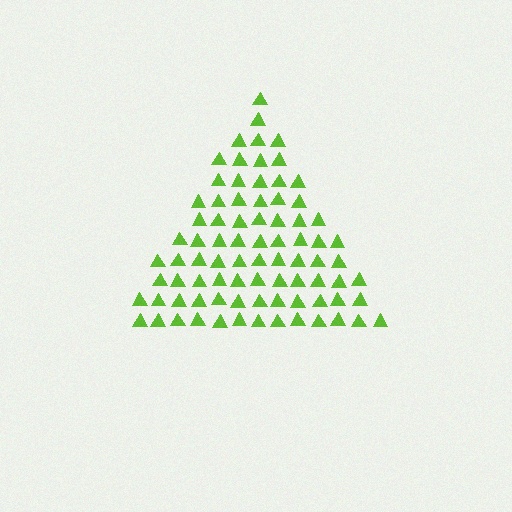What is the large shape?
The large shape is a triangle.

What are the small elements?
The small elements are triangles.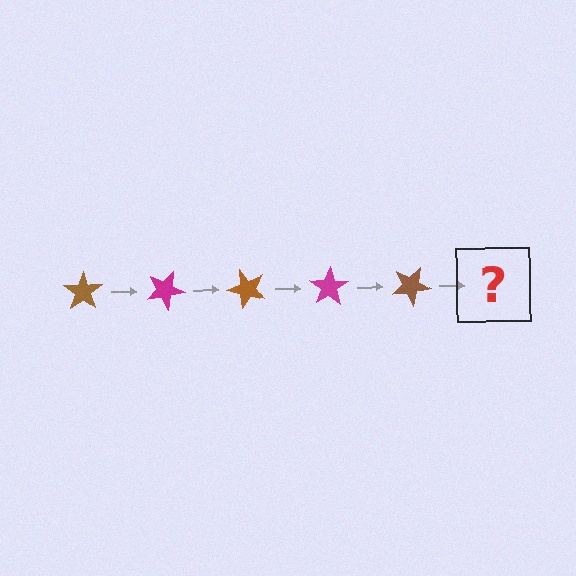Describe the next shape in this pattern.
It should be a magenta star, rotated 125 degrees from the start.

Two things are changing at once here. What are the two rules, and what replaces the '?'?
The two rules are that it rotates 25 degrees each step and the color cycles through brown and magenta. The '?' should be a magenta star, rotated 125 degrees from the start.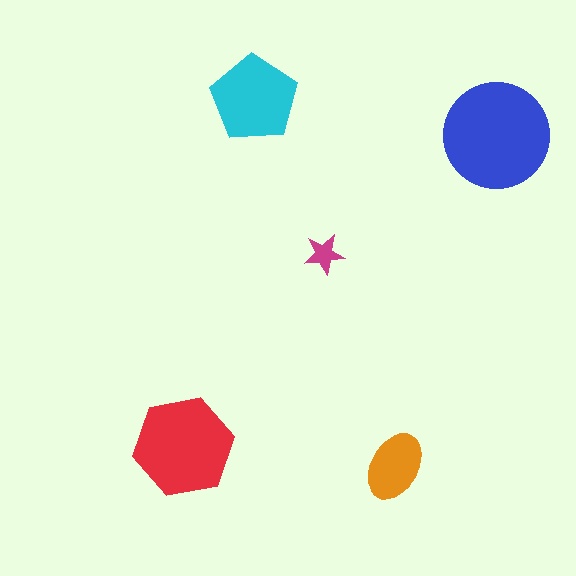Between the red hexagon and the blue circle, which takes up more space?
The blue circle.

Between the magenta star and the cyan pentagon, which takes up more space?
The cyan pentagon.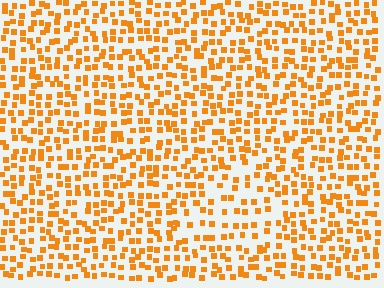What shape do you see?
I see a triangle.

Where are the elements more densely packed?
The elements are more densely packed outside the triangle boundary.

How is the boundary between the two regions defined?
The boundary is defined by a change in element density (approximately 1.6x ratio). All elements are the same color, size, and shape.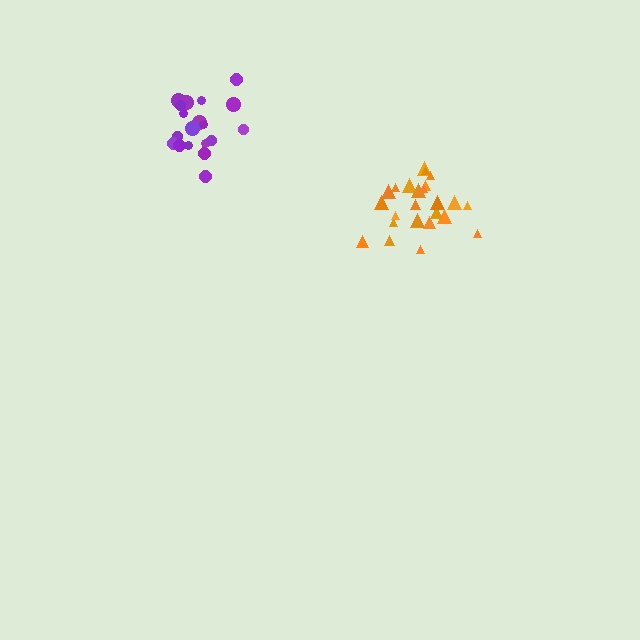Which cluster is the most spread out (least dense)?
Orange.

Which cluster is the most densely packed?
Purple.